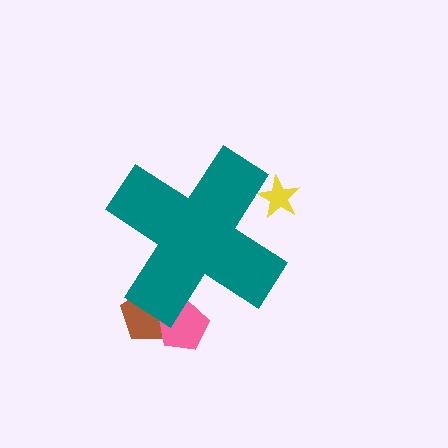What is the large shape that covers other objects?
A teal cross.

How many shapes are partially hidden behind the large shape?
3 shapes are partially hidden.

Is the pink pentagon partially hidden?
Yes, the pink pentagon is partially hidden behind the teal cross.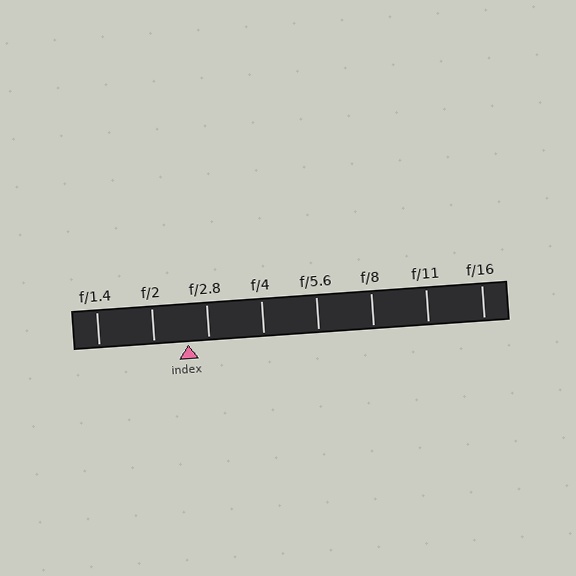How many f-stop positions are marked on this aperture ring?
There are 8 f-stop positions marked.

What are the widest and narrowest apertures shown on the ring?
The widest aperture shown is f/1.4 and the narrowest is f/16.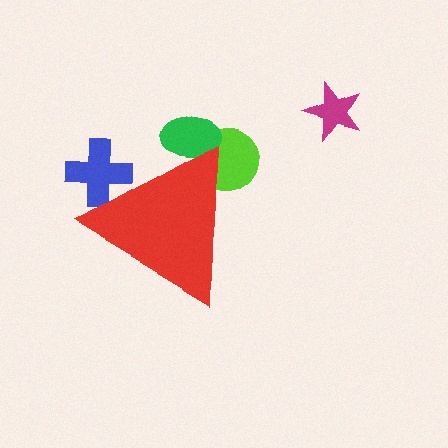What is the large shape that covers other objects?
A red triangle.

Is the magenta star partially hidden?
No, the magenta star is fully visible.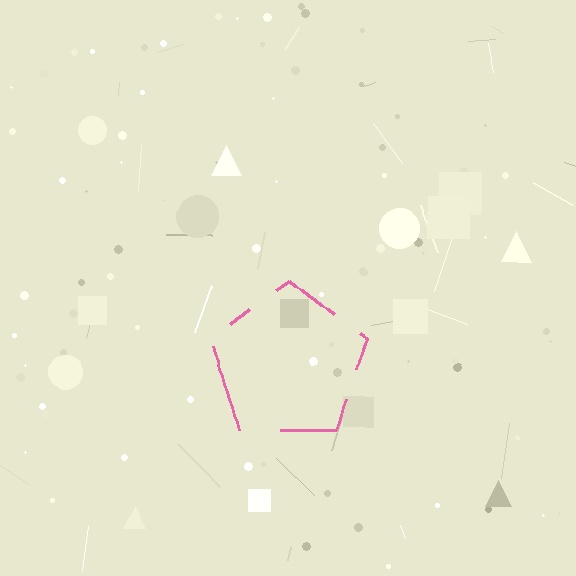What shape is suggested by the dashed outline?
The dashed outline suggests a pentagon.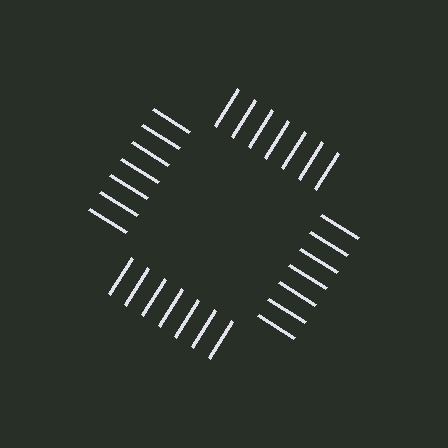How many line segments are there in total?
28 — 7 along each of the 4 edges.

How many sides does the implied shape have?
4 sides — the line-ends trace a square.